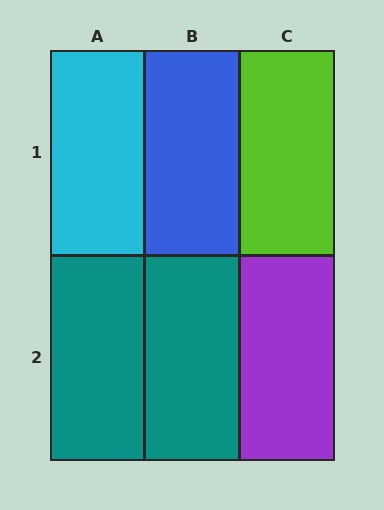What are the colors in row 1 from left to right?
Cyan, blue, lime.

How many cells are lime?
1 cell is lime.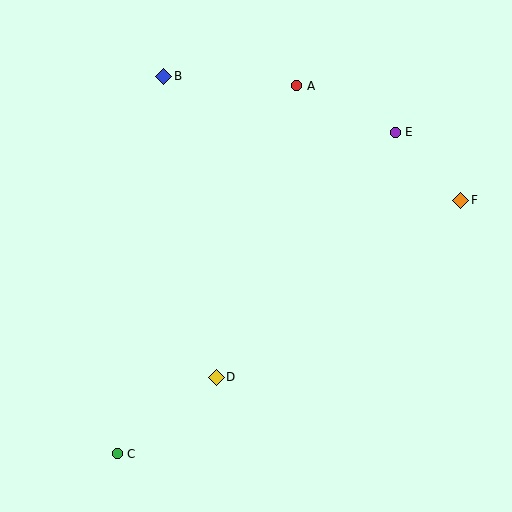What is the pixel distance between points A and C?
The distance between A and C is 409 pixels.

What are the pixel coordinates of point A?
Point A is at (297, 86).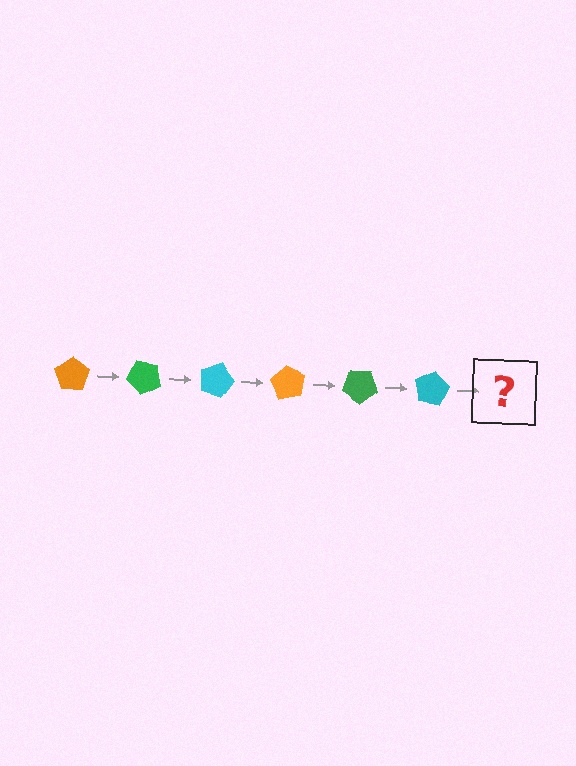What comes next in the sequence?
The next element should be an orange pentagon, rotated 270 degrees from the start.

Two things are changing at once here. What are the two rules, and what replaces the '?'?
The two rules are that it rotates 45 degrees each step and the color cycles through orange, green, and cyan. The '?' should be an orange pentagon, rotated 270 degrees from the start.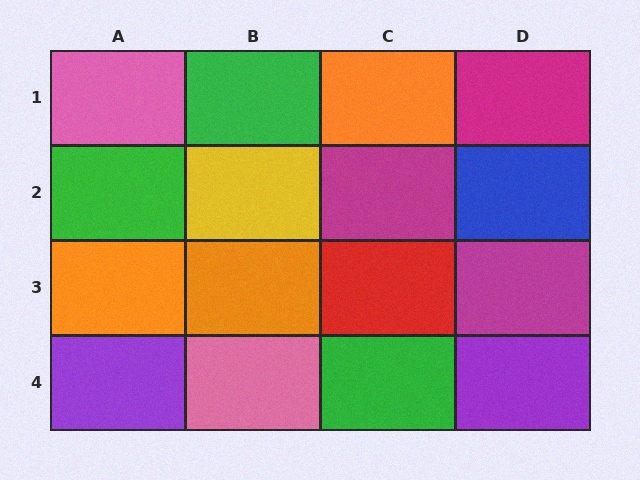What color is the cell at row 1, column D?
Magenta.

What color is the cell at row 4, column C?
Green.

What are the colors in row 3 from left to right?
Orange, orange, red, magenta.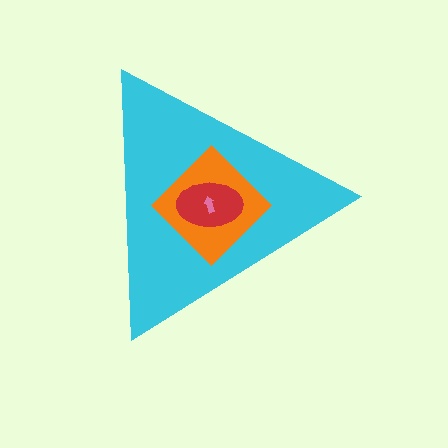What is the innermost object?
The pink arrow.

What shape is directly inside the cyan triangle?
The orange diamond.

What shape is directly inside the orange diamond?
The red ellipse.